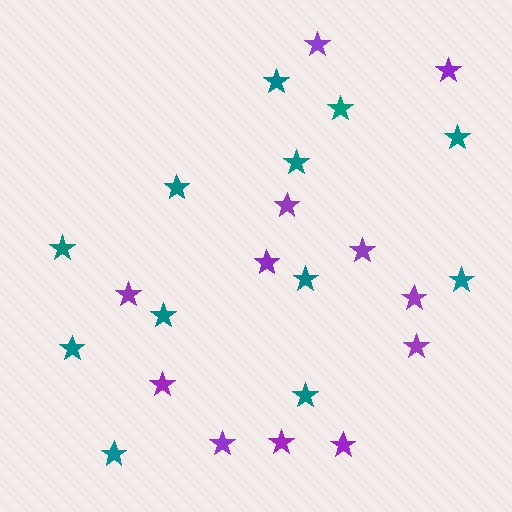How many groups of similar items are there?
There are 2 groups: one group of teal stars (12) and one group of purple stars (12).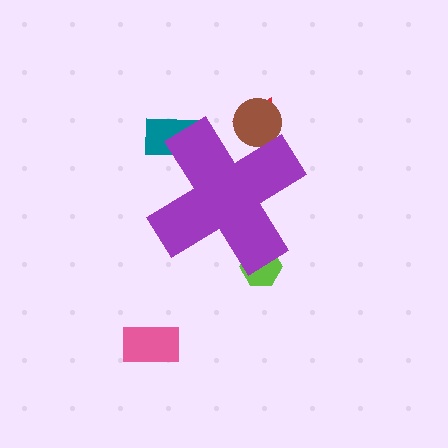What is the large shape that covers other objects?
A purple cross.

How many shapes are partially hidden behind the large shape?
4 shapes are partially hidden.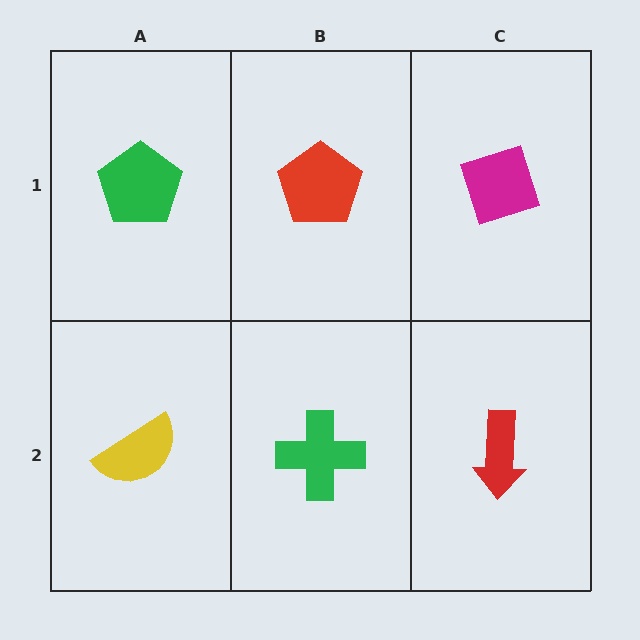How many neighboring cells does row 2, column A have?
2.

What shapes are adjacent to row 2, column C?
A magenta diamond (row 1, column C), a green cross (row 2, column B).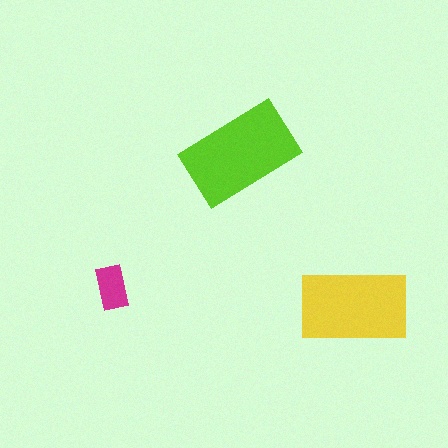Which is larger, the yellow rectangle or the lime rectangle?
The lime one.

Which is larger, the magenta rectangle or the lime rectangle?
The lime one.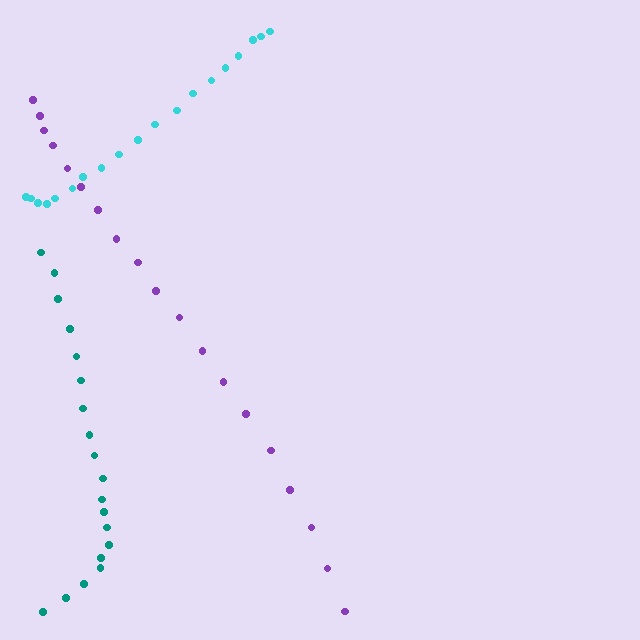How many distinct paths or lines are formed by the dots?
There are 3 distinct paths.